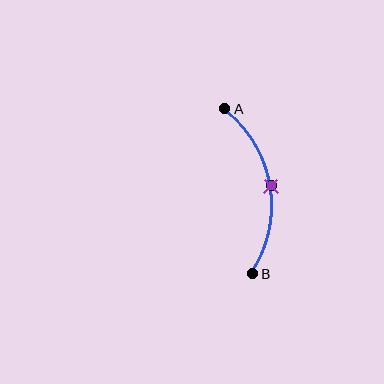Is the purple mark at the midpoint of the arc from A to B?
Yes. The purple mark lies on the arc at equal arc-length from both A and B — it is the arc midpoint.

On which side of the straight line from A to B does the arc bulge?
The arc bulges to the right of the straight line connecting A and B.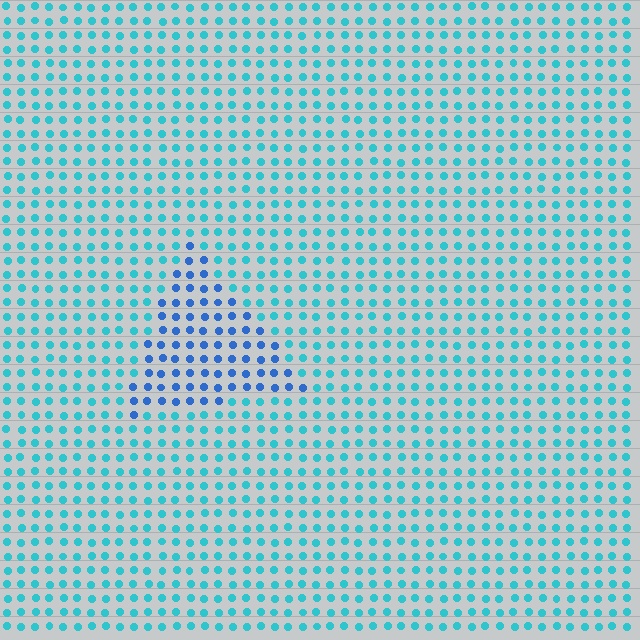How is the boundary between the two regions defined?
The boundary is defined purely by a slight shift in hue (about 34 degrees). Spacing, size, and orientation are identical on both sides.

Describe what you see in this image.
The image is filled with small cyan elements in a uniform arrangement. A triangle-shaped region is visible where the elements are tinted to a slightly different hue, forming a subtle color boundary.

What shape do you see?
I see a triangle.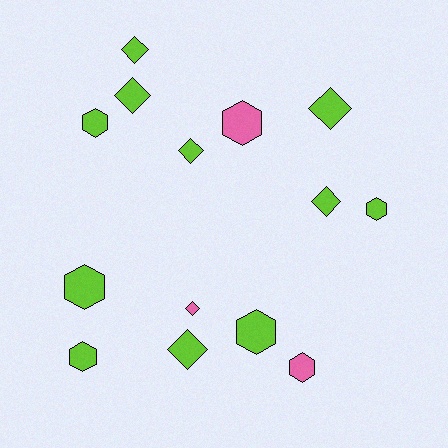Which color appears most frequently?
Lime, with 11 objects.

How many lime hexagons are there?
There are 5 lime hexagons.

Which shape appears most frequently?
Hexagon, with 7 objects.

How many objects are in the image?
There are 14 objects.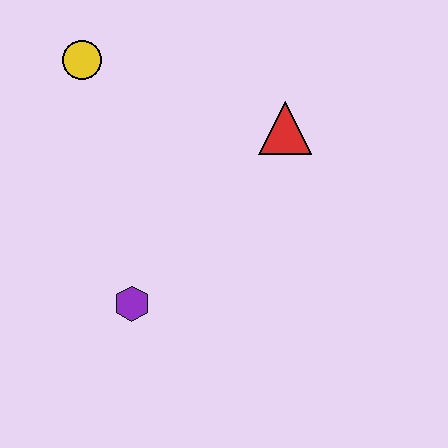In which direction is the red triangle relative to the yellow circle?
The red triangle is to the right of the yellow circle.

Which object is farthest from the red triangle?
The purple hexagon is farthest from the red triangle.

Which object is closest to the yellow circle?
The red triangle is closest to the yellow circle.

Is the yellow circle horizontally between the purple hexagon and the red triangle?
No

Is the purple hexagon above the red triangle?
No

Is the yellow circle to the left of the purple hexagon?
Yes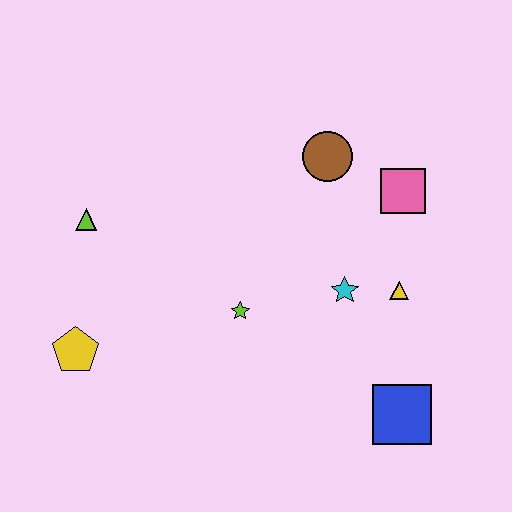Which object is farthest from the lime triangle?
The blue square is farthest from the lime triangle.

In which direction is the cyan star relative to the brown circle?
The cyan star is below the brown circle.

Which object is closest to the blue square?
The yellow triangle is closest to the blue square.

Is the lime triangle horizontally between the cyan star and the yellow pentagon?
Yes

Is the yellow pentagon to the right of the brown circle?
No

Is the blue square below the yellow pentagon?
Yes